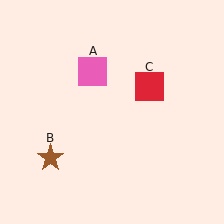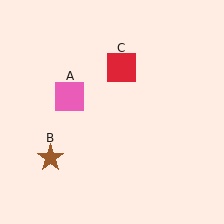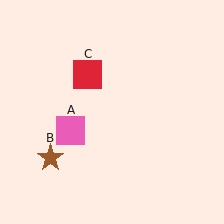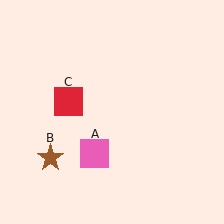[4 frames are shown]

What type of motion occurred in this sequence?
The pink square (object A), red square (object C) rotated counterclockwise around the center of the scene.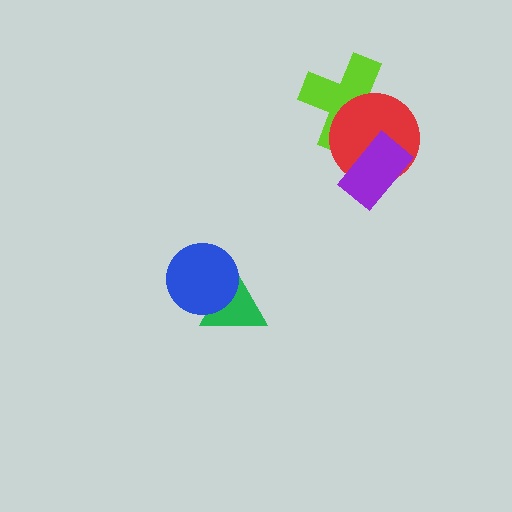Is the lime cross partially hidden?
Yes, it is partially covered by another shape.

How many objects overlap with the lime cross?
2 objects overlap with the lime cross.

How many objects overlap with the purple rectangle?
2 objects overlap with the purple rectangle.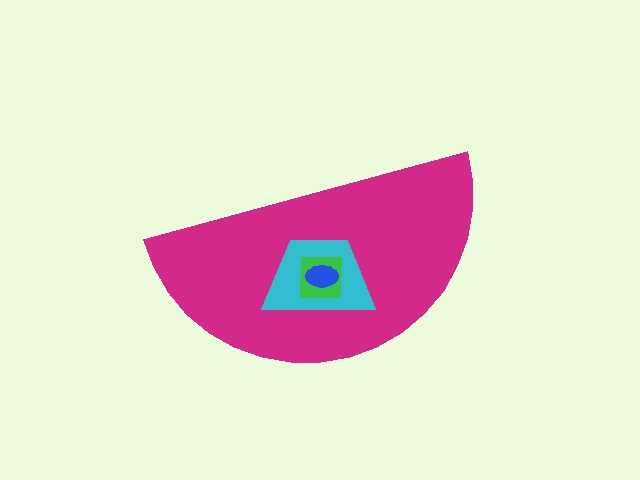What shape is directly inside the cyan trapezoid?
The green square.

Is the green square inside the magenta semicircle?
Yes.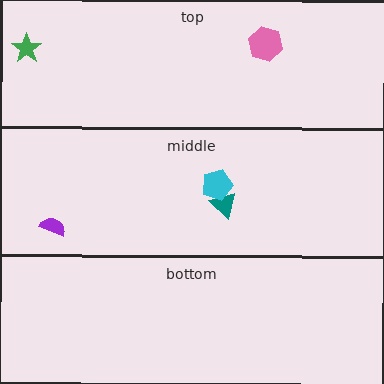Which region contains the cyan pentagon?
The middle region.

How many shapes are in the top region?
2.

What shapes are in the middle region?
The purple semicircle, the teal triangle, the cyan pentagon.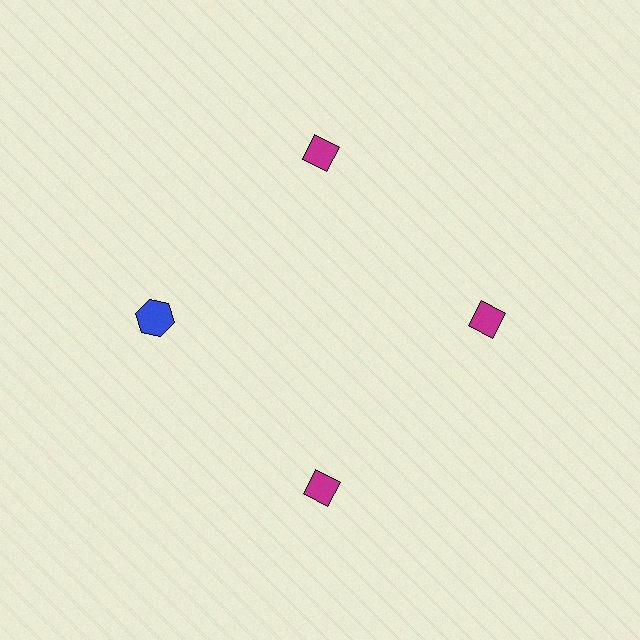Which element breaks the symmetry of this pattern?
The blue hexagon at roughly the 9 o'clock position breaks the symmetry. All other shapes are magenta diamonds.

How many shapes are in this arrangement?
There are 4 shapes arranged in a ring pattern.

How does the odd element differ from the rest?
It differs in both color (blue instead of magenta) and shape (hexagon instead of diamond).